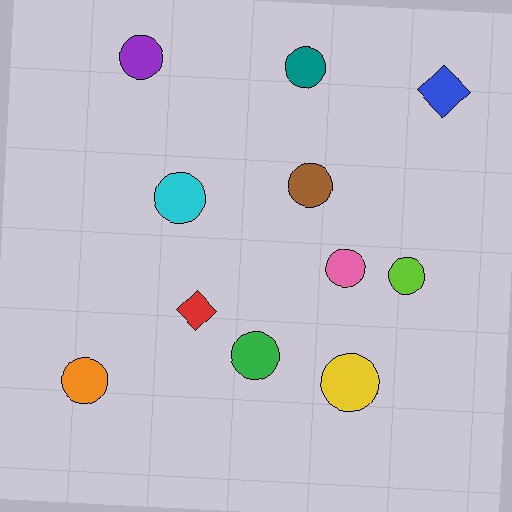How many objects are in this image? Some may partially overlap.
There are 11 objects.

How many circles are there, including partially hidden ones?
There are 9 circles.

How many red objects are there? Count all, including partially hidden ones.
There is 1 red object.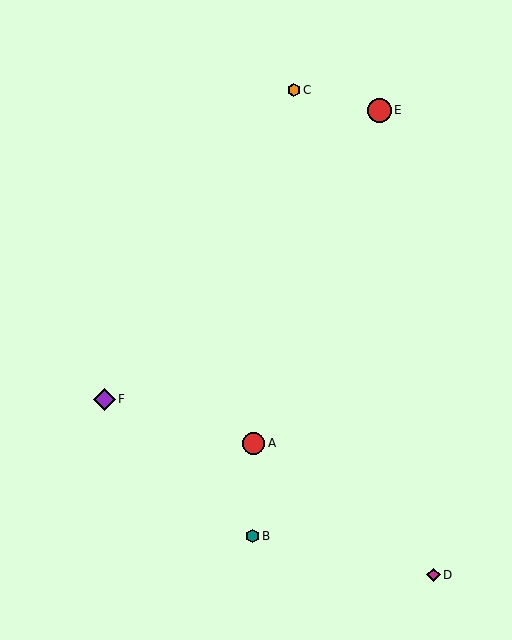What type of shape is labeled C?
Shape C is an orange hexagon.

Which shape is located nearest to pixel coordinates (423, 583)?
The magenta diamond (labeled D) at (433, 575) is nearest to that location.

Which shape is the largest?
The red circle (labeled E) is the largest.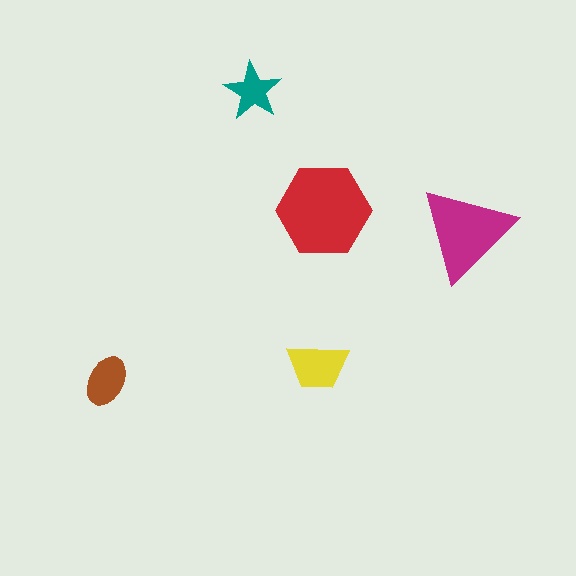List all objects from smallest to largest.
The teal star, the brown ellipse, the yellow trapezoid, the magenta triangle, the red hexagon.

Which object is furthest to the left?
The brown ellipse is leftmost.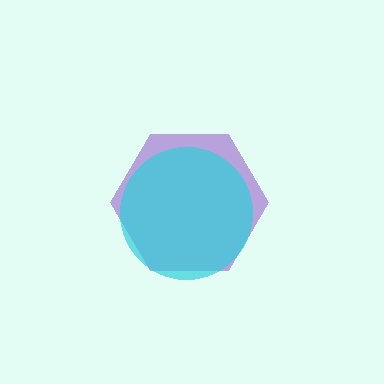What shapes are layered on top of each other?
The layered shapes are: a purple hexagon, a cyan circle.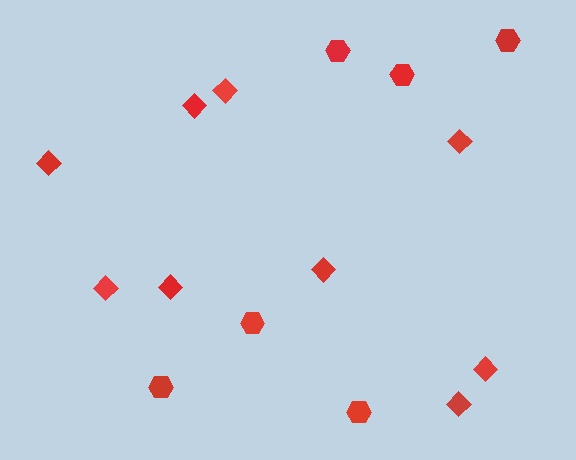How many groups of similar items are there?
There are 2 groups: one group of diamonds (9) and one group of hexagons (6).